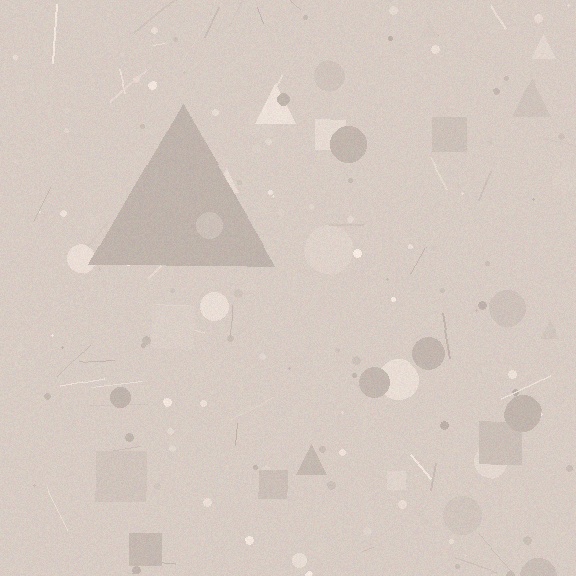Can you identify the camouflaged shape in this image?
The camouflaged shape is a triangle.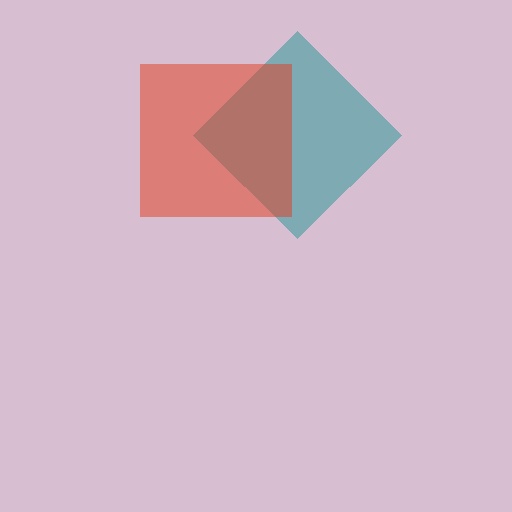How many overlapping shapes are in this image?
There are 2 overlapping shapes in the image.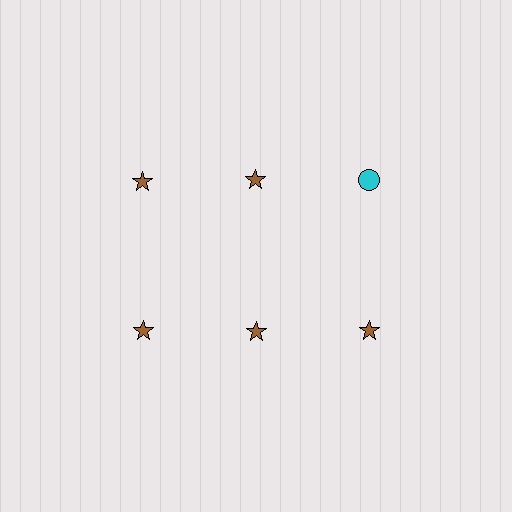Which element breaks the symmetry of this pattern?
The cyan circle in the top row, center column breaks the symmetry. All other shapes are brown stars.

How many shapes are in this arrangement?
There are 6 shapes arranged in a grid pattern.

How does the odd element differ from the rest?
It differs in both color (cyan instead of brown) and shape (circle instead of star).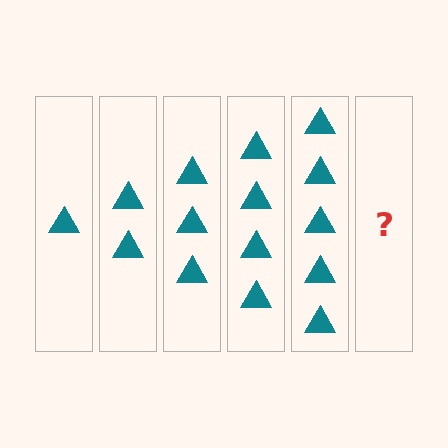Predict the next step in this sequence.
The next step is 6 triangles.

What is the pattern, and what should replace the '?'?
The pattern is that each step adds one more triangle. The '?' should be 6 triangles.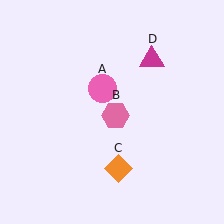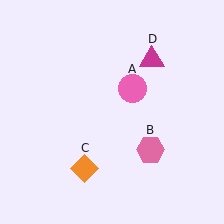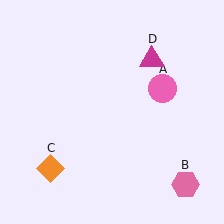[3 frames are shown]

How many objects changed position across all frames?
3 objects changed position: pink circle (object A), pink hexagon (object B), orange diamond (object C).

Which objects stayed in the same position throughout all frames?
Magenta triangle (object D) remained stationary.